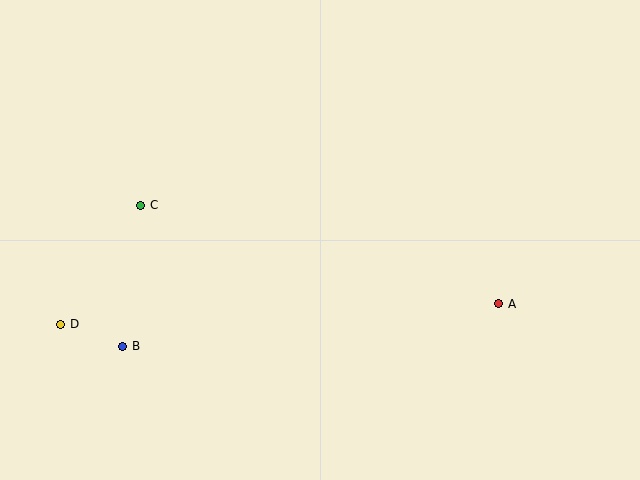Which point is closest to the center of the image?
Point C at (141, 205) is closest to the center.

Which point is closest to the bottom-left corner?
Point D is closest to the bottom-left corner.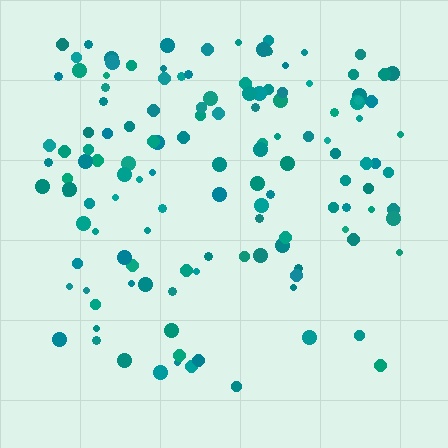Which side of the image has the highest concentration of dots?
The top.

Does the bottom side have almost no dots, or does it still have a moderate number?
Still a moderate number, just noticeably fewer than the top.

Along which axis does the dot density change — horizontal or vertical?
Vertical.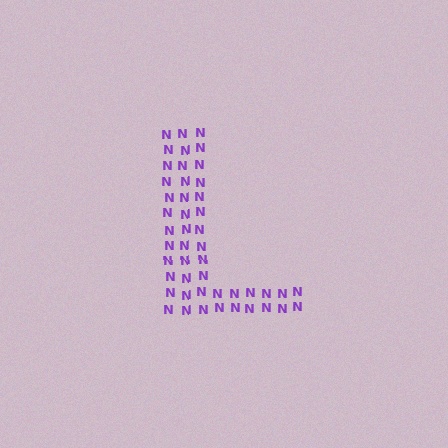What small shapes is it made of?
It is made of small letter N's.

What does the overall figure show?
The overall figure shows the letter L.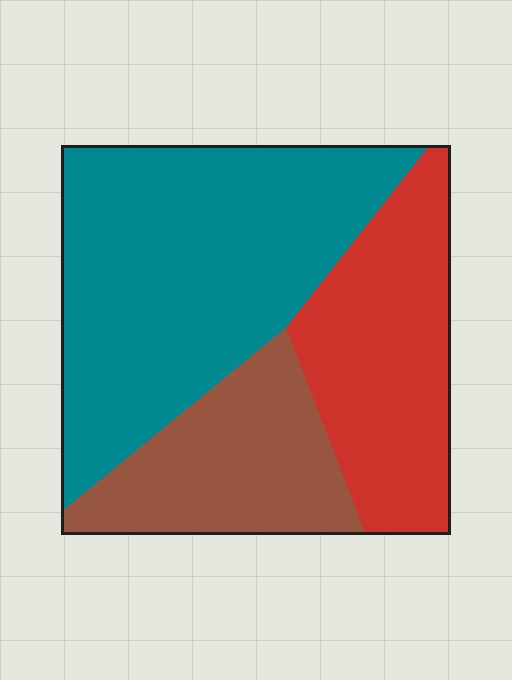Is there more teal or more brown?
Teal.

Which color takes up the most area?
Teal, at roughly 50%.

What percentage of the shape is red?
Red covers roughly 30% of the shape.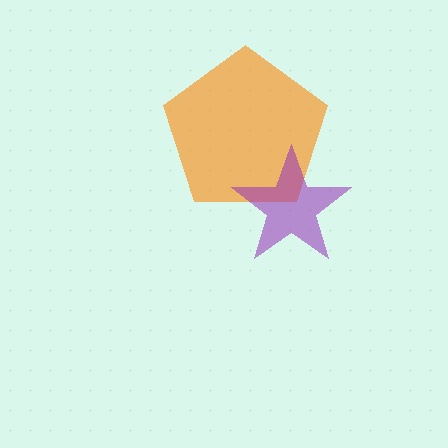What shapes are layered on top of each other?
The layered shapes are: an orange pentagon, a purple star.